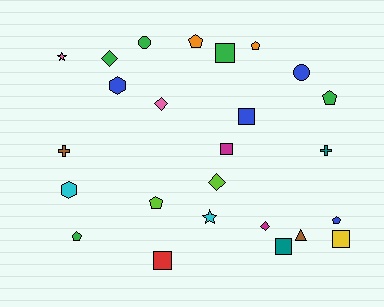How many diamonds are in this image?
There are 4 diamonds.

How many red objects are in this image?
There is 1 red object.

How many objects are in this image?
There are 25 objects.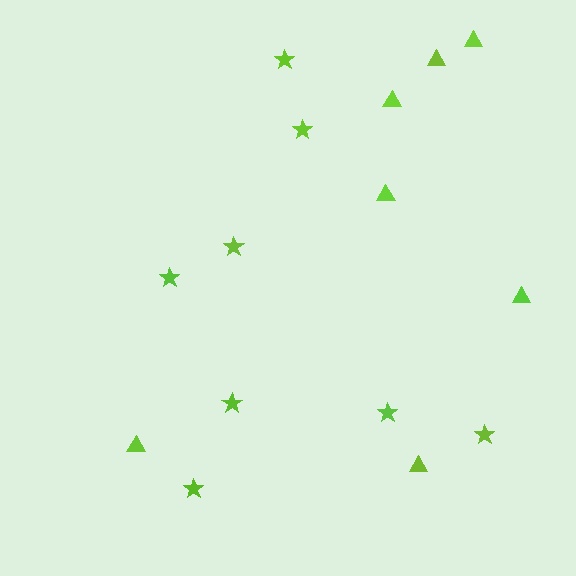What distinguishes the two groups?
There are 2 groups: one group of triangles (7) and one group of stars (8).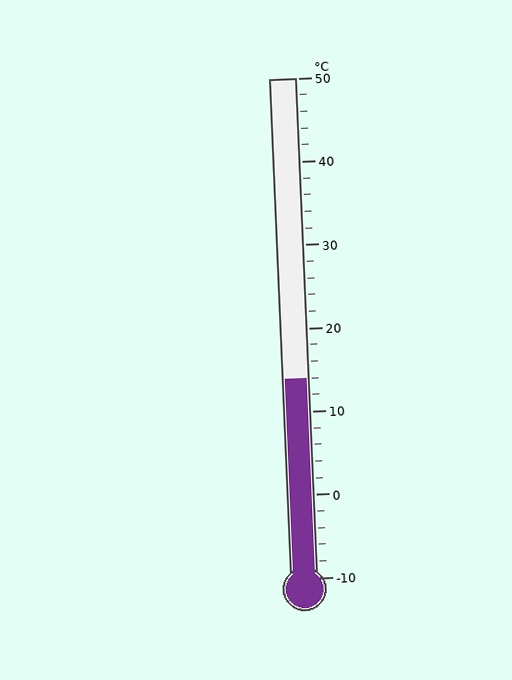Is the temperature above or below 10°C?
The temperature is above 10°C.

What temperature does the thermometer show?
The thermometer shows approximately 14°C.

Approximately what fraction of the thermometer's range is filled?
The thermometer is filled to approximately 40% of its range.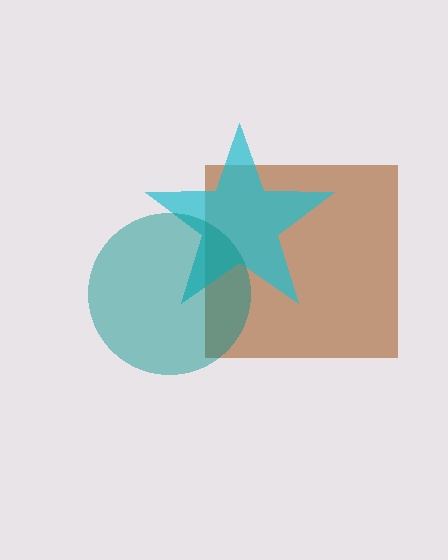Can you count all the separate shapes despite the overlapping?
Yes, there are 3 separate shapes.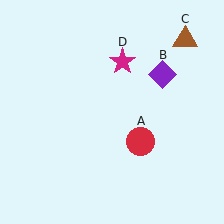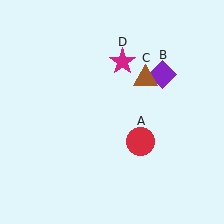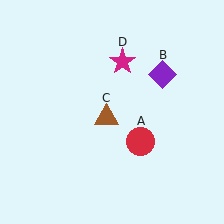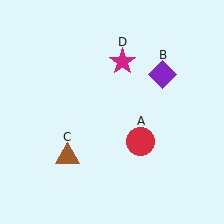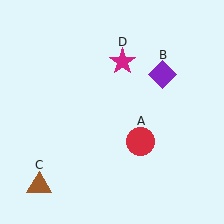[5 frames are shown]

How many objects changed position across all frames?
1 object changed position: brown triangle (object C).